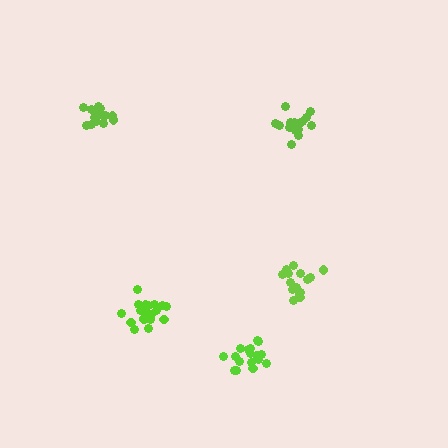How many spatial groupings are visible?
There are 5 spatial groupings.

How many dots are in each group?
Group 1: 19 dots, Group 2: 15 dots, Group 3: 17 dots, Group 4: 17 dots, Group 5: 16 dots (84 total).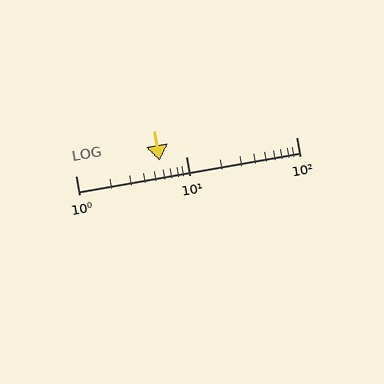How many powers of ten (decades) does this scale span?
The scale spans 2 decades, from 1 to 100.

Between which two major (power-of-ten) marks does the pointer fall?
The pointer is between 1 and 10.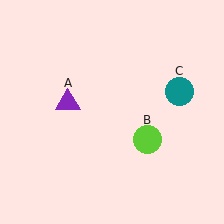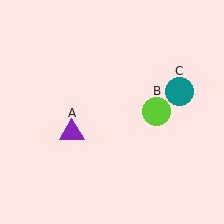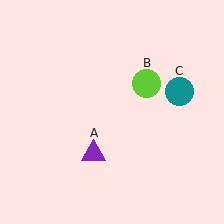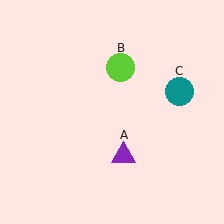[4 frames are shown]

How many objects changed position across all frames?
2 objects changed position: purple triangle (object A), lime circle (object B).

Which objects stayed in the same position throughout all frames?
Teal circle (object C) remained stationary.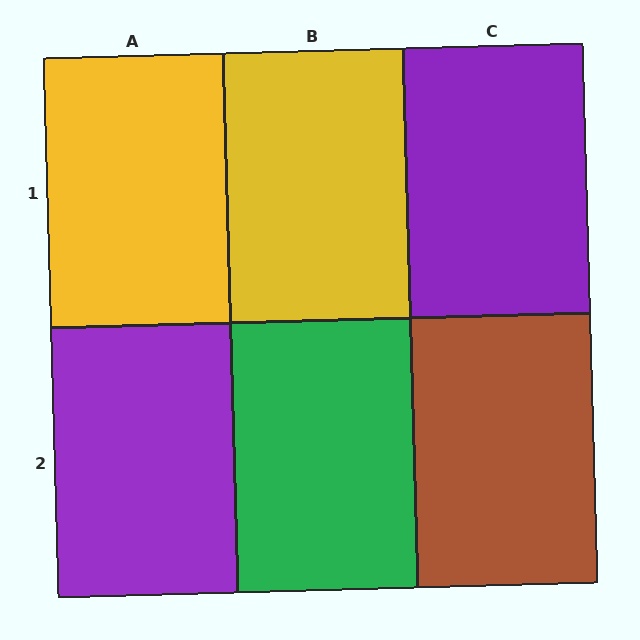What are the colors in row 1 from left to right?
Yellow, yellow, purple.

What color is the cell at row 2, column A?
Purple.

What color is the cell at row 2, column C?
Brown.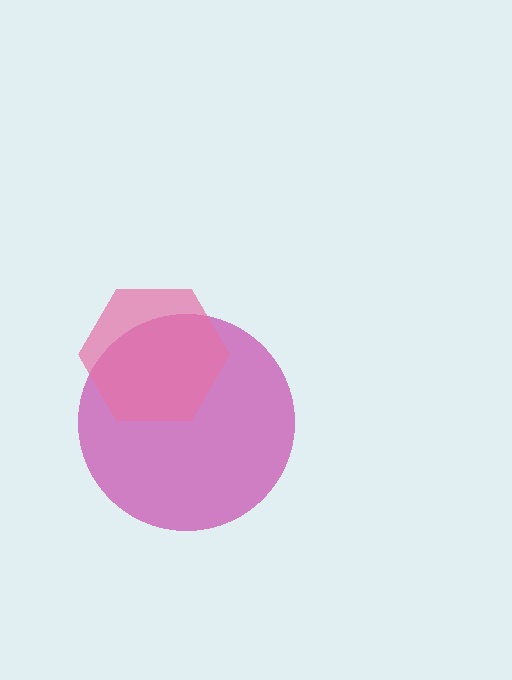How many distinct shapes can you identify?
There are 2 distinct shapes: a magenta circle, a pink hexagon.